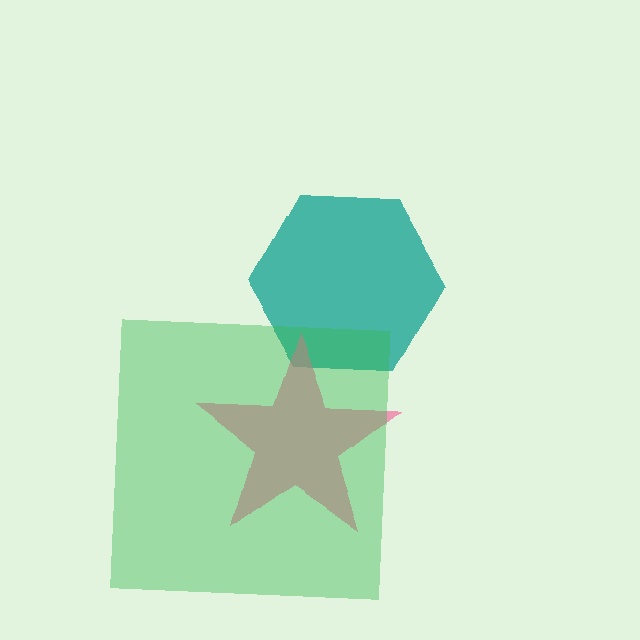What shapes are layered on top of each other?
The layered shapes are: a teal hexagon, a pink star, a green square.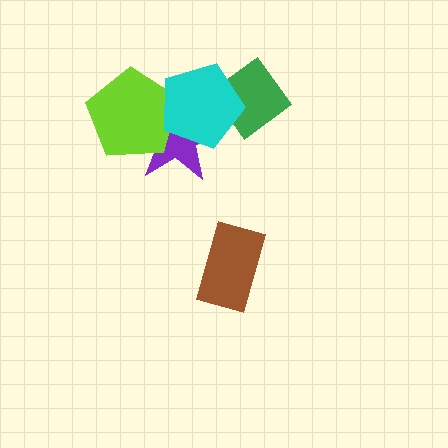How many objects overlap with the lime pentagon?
2 objects overlap with the lime pentagon.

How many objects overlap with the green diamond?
1 object overlaps with the green diamond.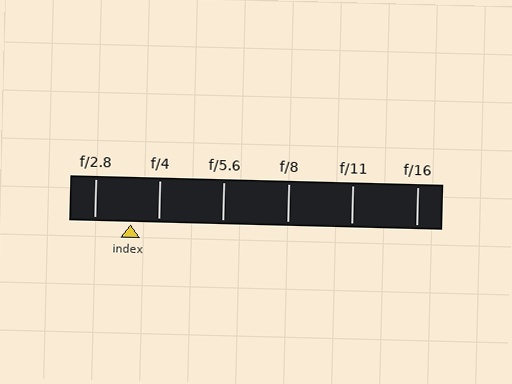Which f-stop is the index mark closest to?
The index mark is closest to f/4.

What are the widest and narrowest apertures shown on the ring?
The widest aperture shown is f/2.8 and the narrowest is f/16.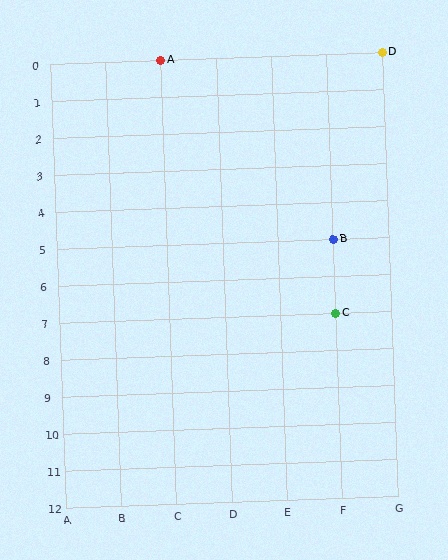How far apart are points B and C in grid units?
Points B and C are 2 rows apart.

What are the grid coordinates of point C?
Point C is at grid coordinates (F, 7).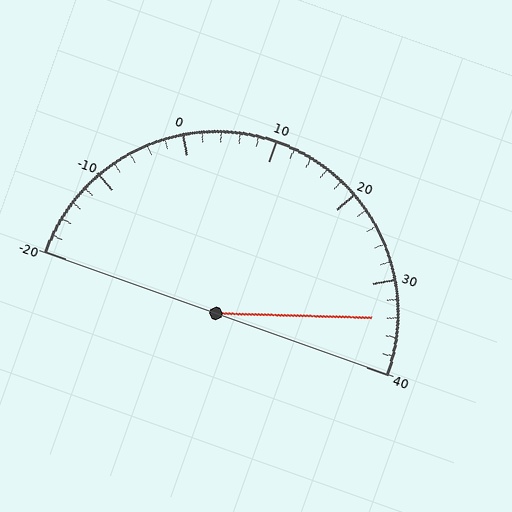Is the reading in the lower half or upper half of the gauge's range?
The reading is in the upper half of the range (-20 to 40).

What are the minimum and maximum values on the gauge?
The gauge ranges from -20 to 40.